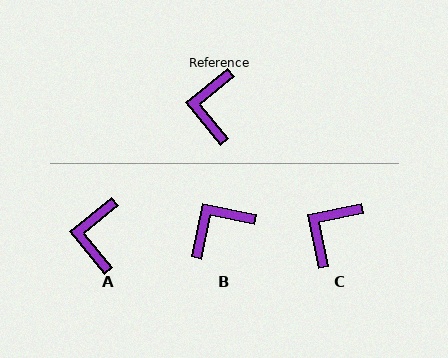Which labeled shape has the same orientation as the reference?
A.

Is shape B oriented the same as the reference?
No, it is off by about 51 degrees.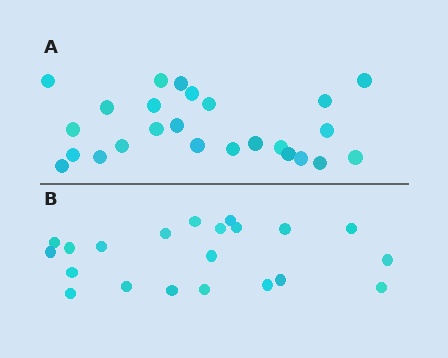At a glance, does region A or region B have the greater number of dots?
Region A (the top region) has more dots.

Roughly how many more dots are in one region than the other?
Region A has about 4 more dots than region B.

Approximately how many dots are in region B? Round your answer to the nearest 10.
About 20 dots. (The exact count is 21, which rounds to 20.)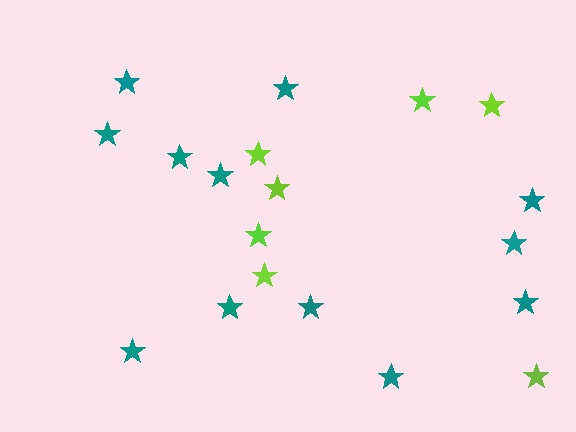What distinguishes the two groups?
There are 2 groups: one group of teal stars (12) and one group of lime stars (7).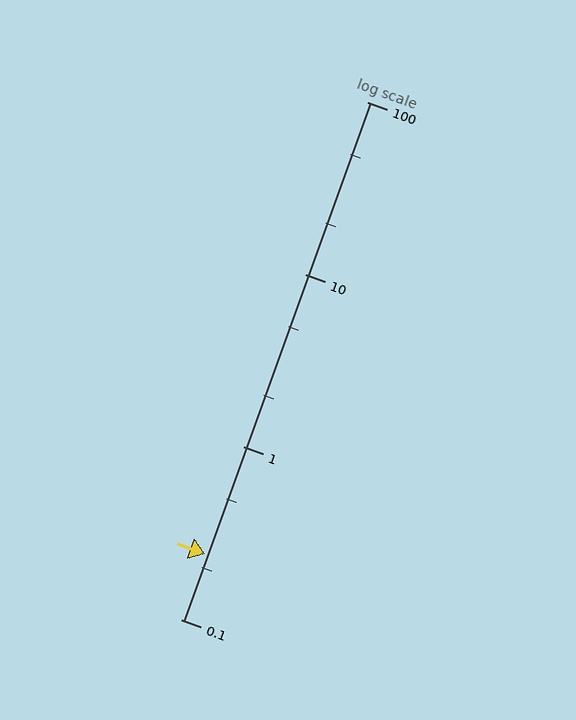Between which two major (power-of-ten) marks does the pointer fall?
The pointer is between 0.1 and 1.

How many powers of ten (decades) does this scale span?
The scale spans 3 decades, from 0.1 to 100.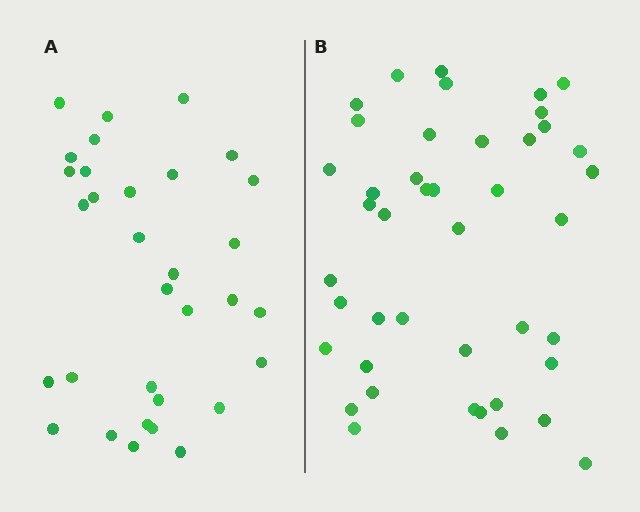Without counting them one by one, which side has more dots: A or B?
Region B (the right region) has more dots.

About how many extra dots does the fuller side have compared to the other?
Region B has roughly 12 or so more dots than region A.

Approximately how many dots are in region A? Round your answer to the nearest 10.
About 30 dots. (The exact count is 32, which rounds to 30.)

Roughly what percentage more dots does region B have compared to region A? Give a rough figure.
About 35% more.